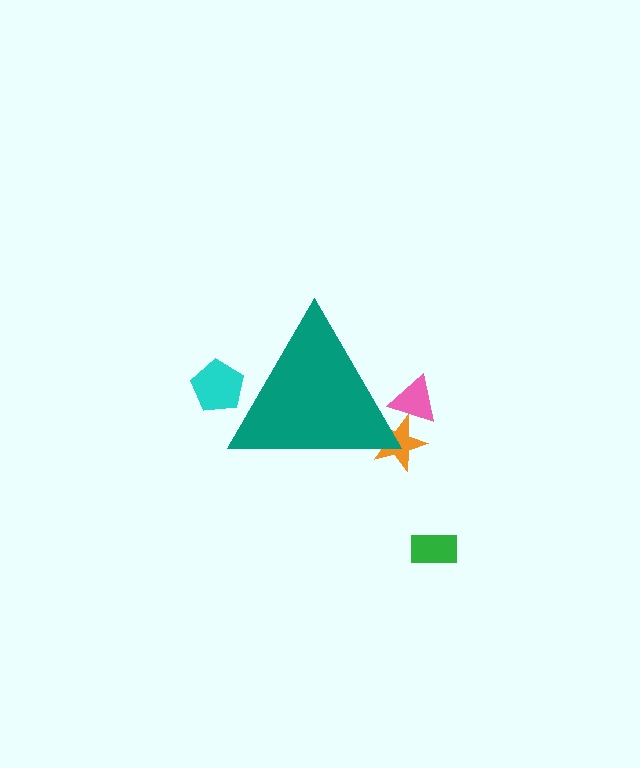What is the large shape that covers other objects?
A teal triangle.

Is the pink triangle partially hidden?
Yes, the pink triangle is partially hidden behind the teal triangle.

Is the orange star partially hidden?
Yes, the orange star is partially hidden behind the teal triangle.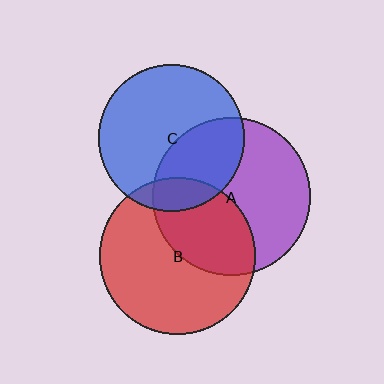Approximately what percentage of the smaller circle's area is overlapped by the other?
Approximately 40%.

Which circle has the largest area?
Circle A (purple).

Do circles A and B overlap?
Yes.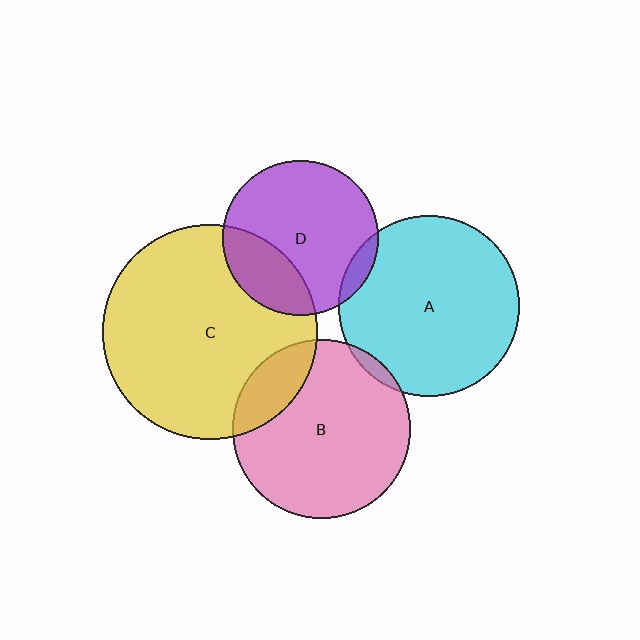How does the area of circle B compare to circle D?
Approximately 1.3 times.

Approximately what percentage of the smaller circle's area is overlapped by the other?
Approximately 5%.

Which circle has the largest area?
Circle C (yellow).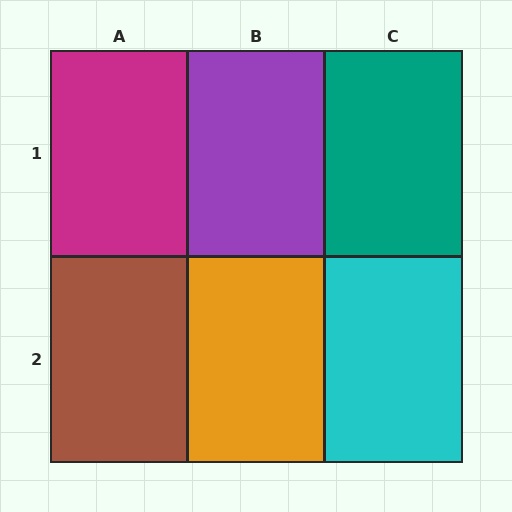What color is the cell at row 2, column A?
Brown.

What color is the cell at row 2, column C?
Cyan.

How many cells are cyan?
1 cell is cyan.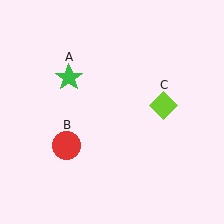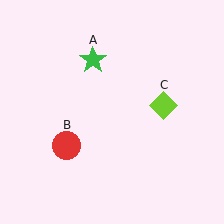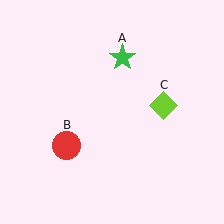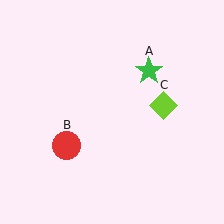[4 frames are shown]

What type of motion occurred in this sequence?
The green star (object A) rotated clockwise around the center of the scene.